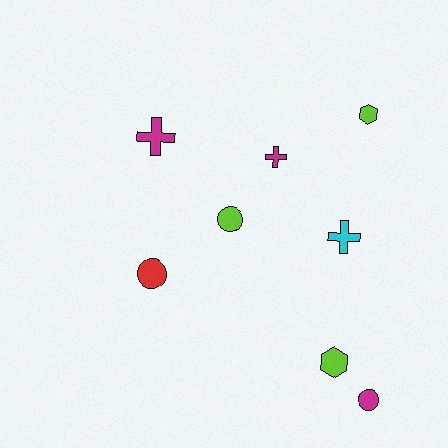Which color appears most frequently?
Lime, with 3 objects.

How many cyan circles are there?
There are no cyan circles.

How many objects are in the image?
There are 8 objects.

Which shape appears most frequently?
Circle, with 3 objects.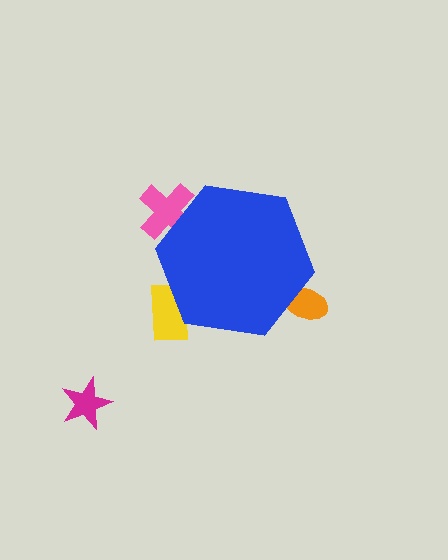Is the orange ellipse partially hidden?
Yes, the orange ellipse is partially hidden behind the blue hexagon.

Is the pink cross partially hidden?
Yes, the pink cross is partially hidden behind the blue hexagon.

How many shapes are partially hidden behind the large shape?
3 shapes are partially hidden.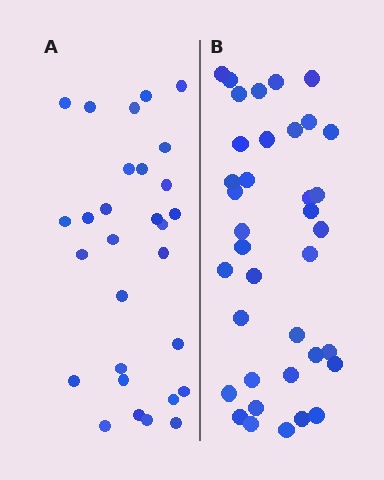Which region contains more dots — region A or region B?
Region B (the right region) has more dots.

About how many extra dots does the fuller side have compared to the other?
Region B has roughly 8 or so more dots than region A.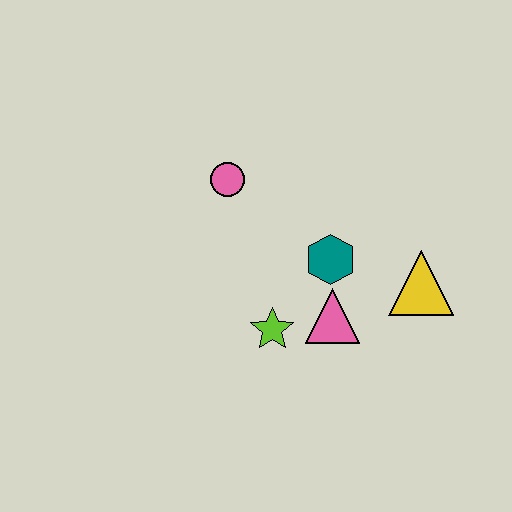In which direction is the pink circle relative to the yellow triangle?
The pink circle is to the left of the yellow triangle.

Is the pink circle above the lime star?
Yes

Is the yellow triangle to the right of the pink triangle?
Yes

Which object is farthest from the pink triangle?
The pink circle is farthest from the pink triangle.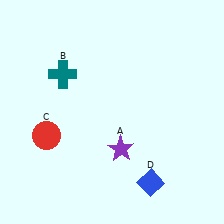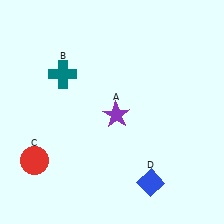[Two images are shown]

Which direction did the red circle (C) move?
The red circle (C) moved down.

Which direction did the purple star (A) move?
The purple star (A) moved up.